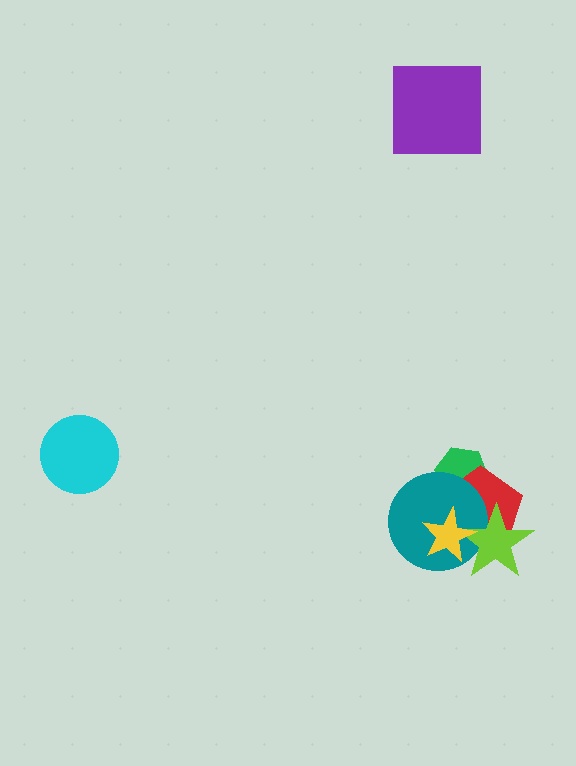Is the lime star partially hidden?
Yes, it is partially covered by another shape.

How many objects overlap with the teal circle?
4 objects overlap with the teal circle.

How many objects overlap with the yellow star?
3 objects overlap with the yellow star.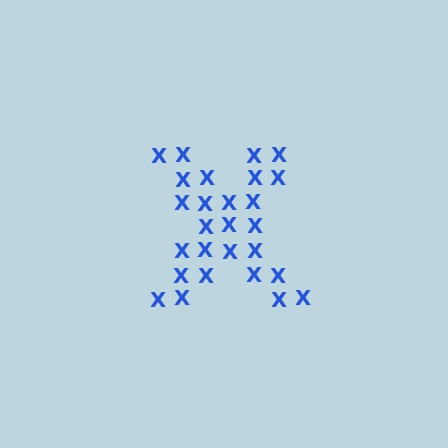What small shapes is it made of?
It is made of small letter X's.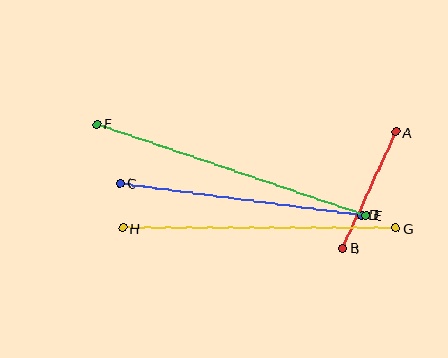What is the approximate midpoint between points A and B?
The midpoint is at approximately (369, 190) pixels.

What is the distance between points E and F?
The distance is approximately 284 pixels.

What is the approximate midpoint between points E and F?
The midpoint is at approximately (231, 170) pixels.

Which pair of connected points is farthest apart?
Points E and F are farthest apart.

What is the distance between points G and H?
The distance is approximately 273 pixels.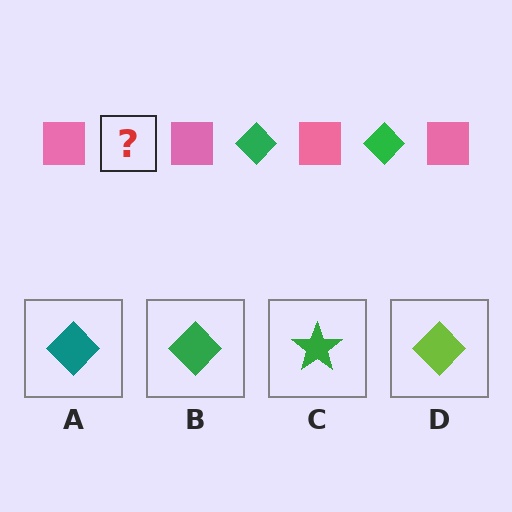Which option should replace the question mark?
Option B.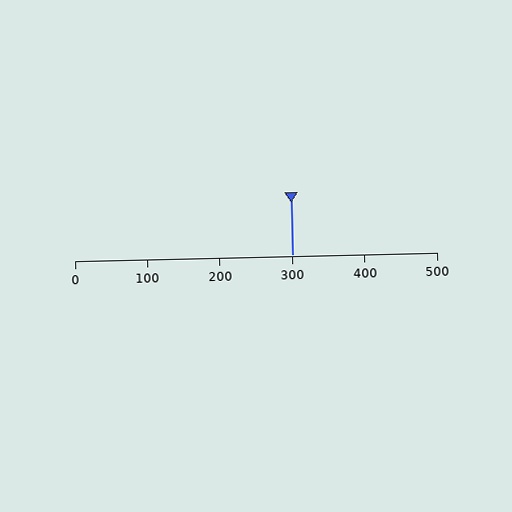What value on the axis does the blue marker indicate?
The marker indicates approximately 300.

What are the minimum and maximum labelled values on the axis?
The axis runs from 0 to 500.